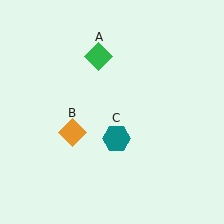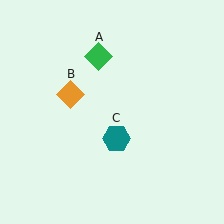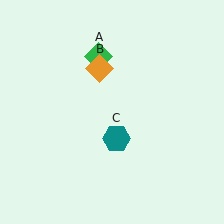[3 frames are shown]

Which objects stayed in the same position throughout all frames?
Green diamond (object A) and teal hexagon (object C) remained stationary.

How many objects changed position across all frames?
1 object changed position: orange diamond (object B).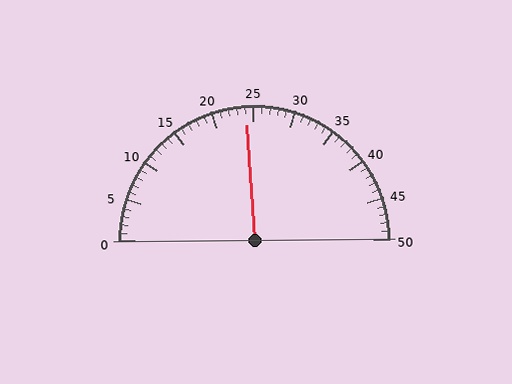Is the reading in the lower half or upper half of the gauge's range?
The reading is in the lower half of the range (0 to 50).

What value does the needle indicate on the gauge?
The needle indicates approximately 24.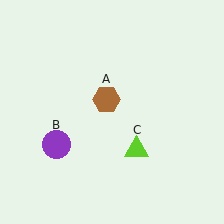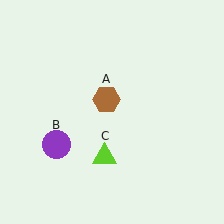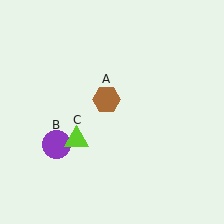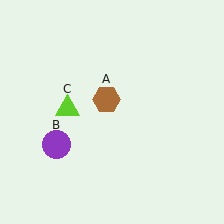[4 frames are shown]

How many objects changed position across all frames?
1 object changed position: lime triangle (object C).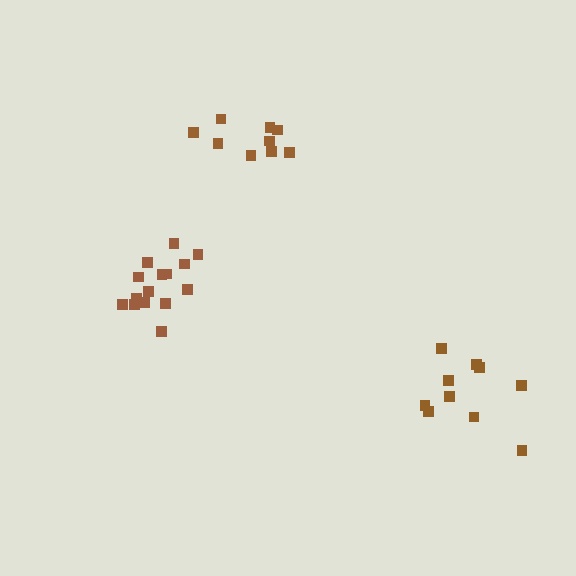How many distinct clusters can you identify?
There are 3 distinct clusters.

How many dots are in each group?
Group 1: 10 dots, Group 2: 15 dots, Group 3: 9 dots (34 total).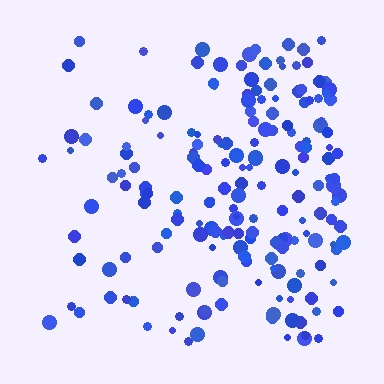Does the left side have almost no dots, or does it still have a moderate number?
Still a moderate number, just noticeably fewer than the right.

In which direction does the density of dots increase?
From left to right, with the right side densest.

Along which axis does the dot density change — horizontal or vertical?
Horizontal.